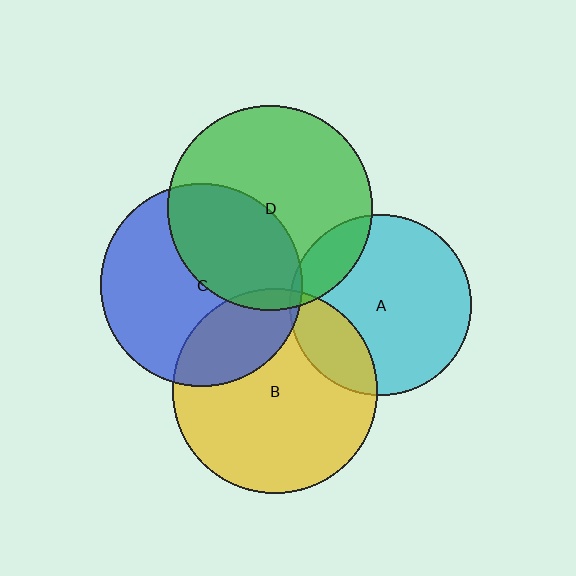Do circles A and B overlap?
Yes.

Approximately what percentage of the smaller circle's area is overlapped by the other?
Approximately 20%.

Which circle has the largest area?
Circle B (yellow).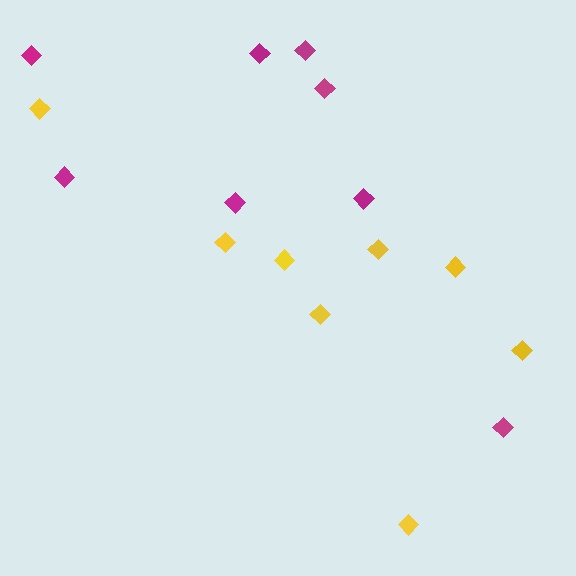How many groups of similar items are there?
There are 2 groups: one group of magenta diamonds (8) and one group of yellow diamonds (8).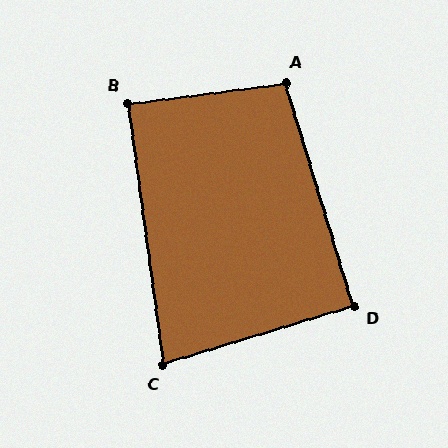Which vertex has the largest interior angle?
A, at approximately 99 degrees.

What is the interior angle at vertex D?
Approximately 90 degrees (approximately right).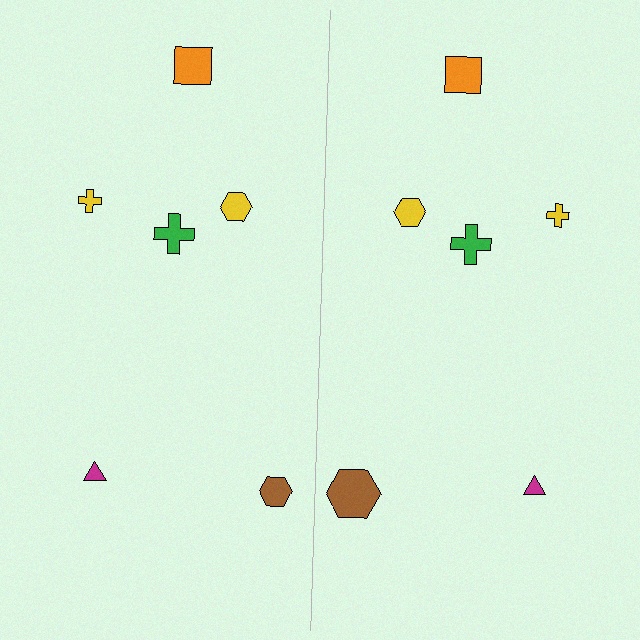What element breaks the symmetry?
The brown hexagon on the right side has a different size than its mirror counterpart.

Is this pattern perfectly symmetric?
No, the pattern is not perfectly symmetric. The brown hexagon on the right side has a different size than its mirror counterpart.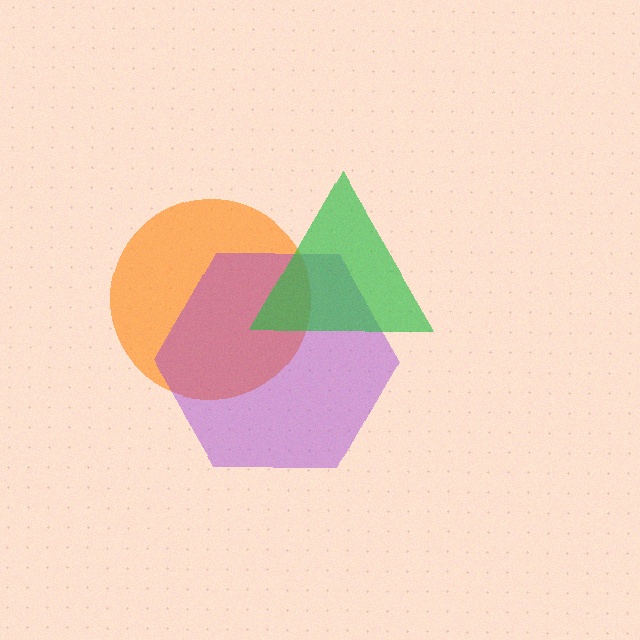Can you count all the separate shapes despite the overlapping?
Yes, there are 3 separate shapes.